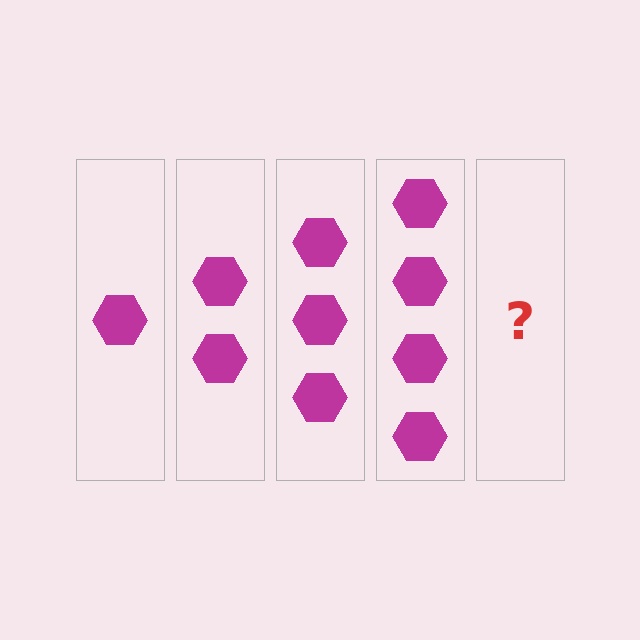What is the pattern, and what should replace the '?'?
The pattern is that each step adds one more hexagon. The '?' should be 5 hexagons.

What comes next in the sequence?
The next element should be 5 hexagons.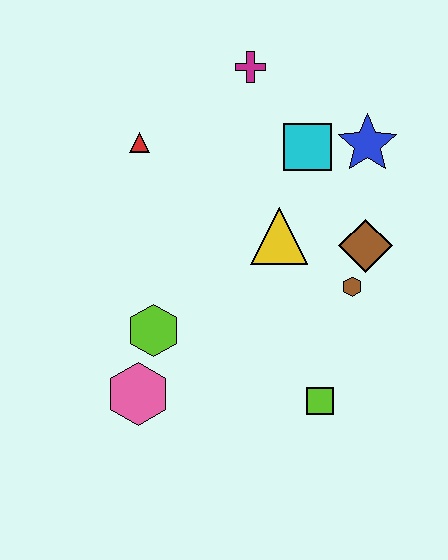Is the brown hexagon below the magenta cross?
Yes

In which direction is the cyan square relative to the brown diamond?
The cyan square is above the brown diamond.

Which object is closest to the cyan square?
The blue star is closest to the cyan square.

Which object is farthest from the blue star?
The pink hexagon is farthest from the blue star.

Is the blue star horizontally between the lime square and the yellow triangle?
No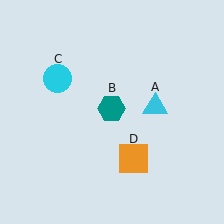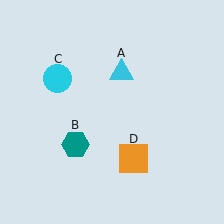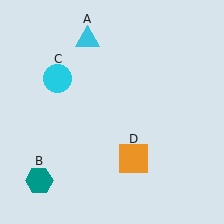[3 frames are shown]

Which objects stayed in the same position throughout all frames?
Cyan circle (object C) and orange square (object D) remained stationary.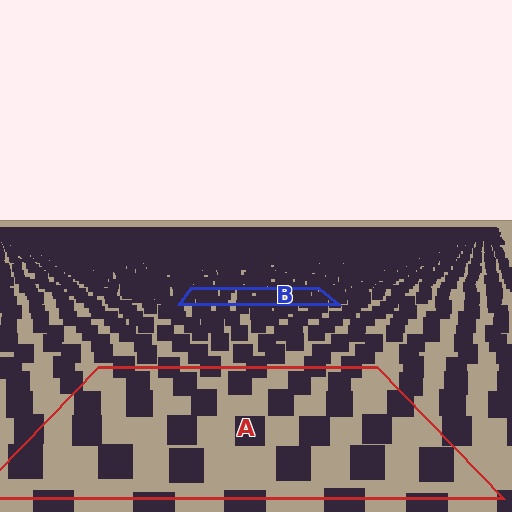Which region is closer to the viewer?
Region A is closer. The texture elements there are larger and more spread out.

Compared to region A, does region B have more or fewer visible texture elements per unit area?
Region B has more texture elements per unit area — they are packed more densely because it is farther away.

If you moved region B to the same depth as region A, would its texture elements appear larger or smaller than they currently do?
They would appear larger. At a closer depth, the same texture elements are projected at a bigger on-screen size.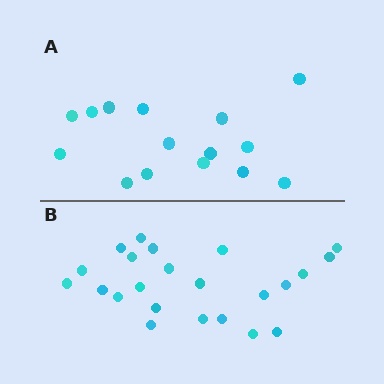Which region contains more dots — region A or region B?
Region B (the bottom region) has more dots.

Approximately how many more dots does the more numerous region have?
Region B has roughly 8 or so more dots than region A.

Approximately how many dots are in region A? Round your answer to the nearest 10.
About 20 dots. (The exact count is 15, which rounds to 20.)